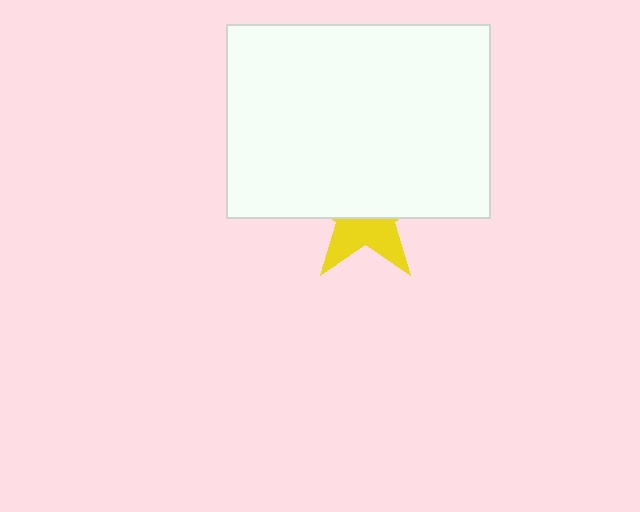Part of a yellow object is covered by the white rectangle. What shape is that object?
It is a star.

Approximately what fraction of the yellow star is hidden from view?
Roughly 60% of the yellow star is hidden behind the white rectangle.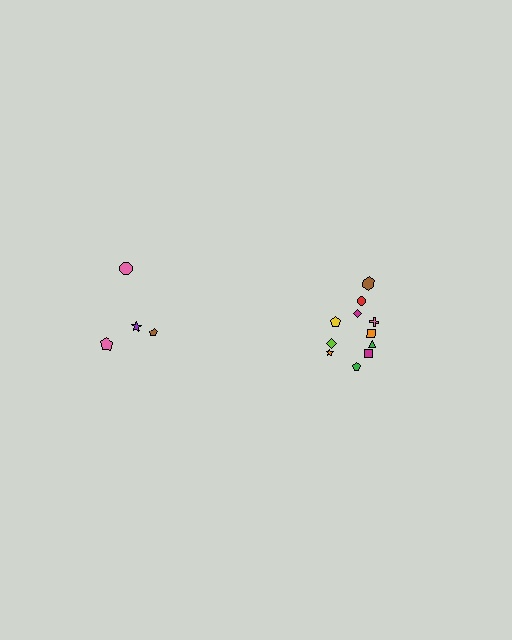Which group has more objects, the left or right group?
The right group.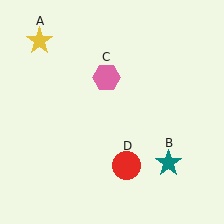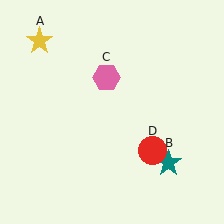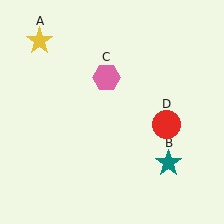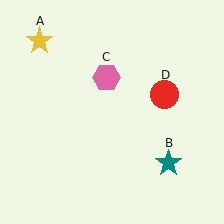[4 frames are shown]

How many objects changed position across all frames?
1 object changed position: red circle (object D).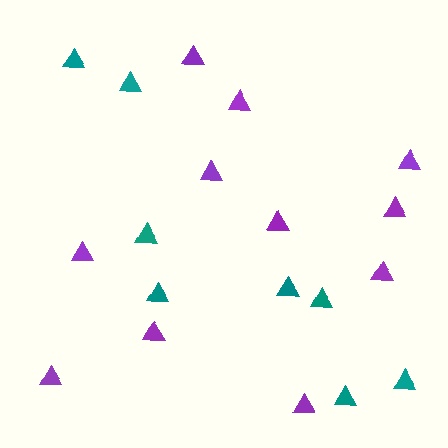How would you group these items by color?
There are 2 groups: one group of teal triangles (8) and one group of purple triangles (11).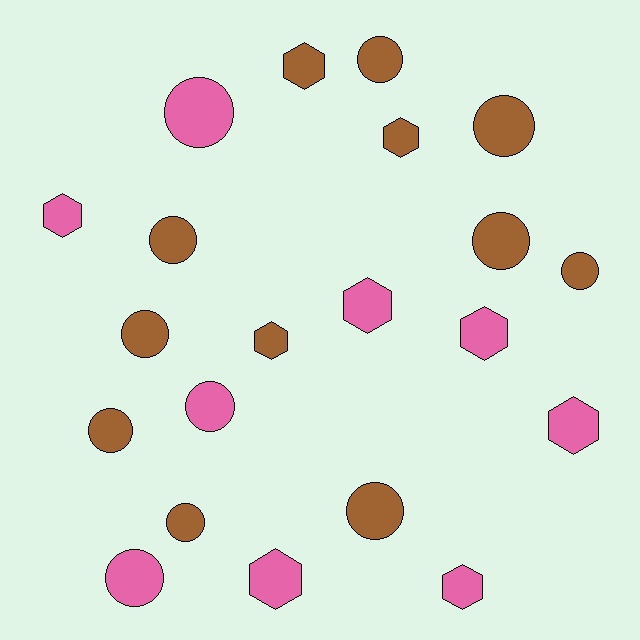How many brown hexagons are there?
There are 3 brown hexagons.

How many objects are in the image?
There are 21 objects.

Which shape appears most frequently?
Circle, with 12 objects.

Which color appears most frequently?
Brown, with 12 objects.